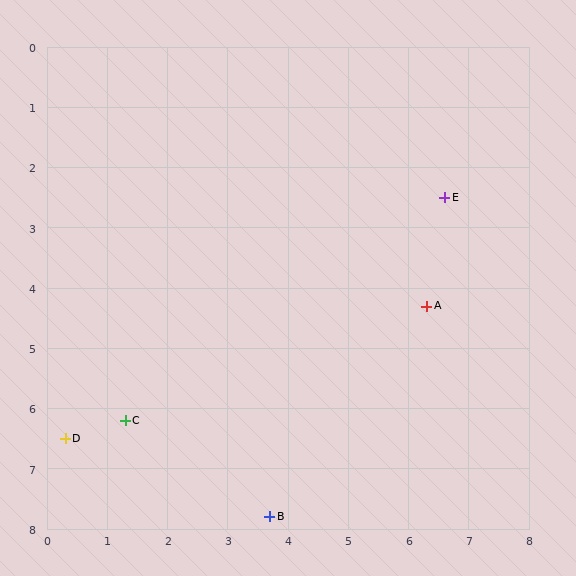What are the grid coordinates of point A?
Point A is at approximately (6.3, 4.3).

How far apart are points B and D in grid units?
Points B and D are about 3.6 grid units apart.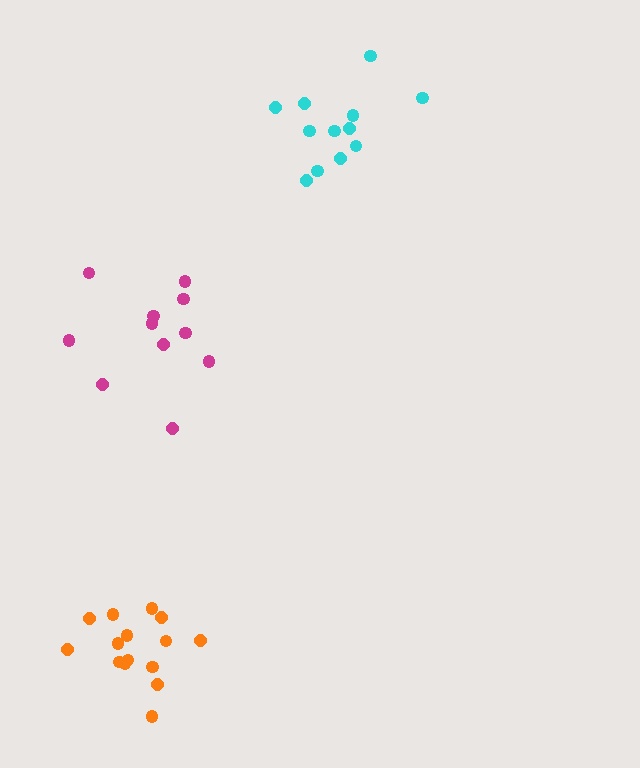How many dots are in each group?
Group 1: 15 dots, Group 2: 11 dots, Group 3: 12 dots (38 total).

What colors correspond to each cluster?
The clusters are colored: orange, magenta, cyan.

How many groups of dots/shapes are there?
There are 3 groups.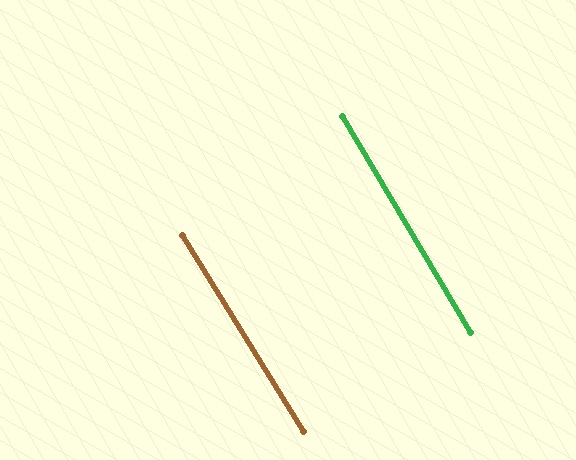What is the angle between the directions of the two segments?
Approximately 1 degree.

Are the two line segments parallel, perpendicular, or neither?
Parallel — their directions differ by only 0.9°.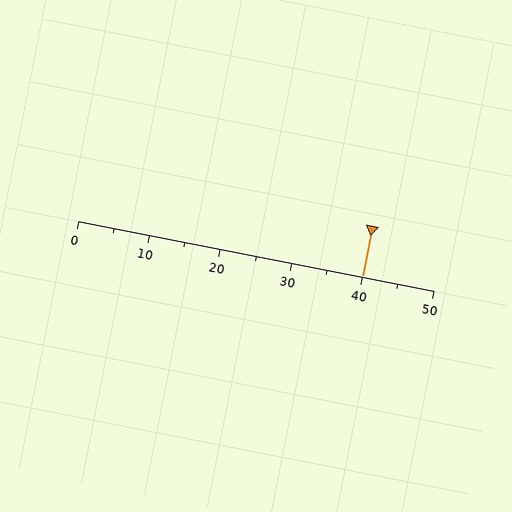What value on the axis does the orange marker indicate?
The marker indicates approximately 40.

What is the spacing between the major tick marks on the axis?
The major ticks are spaced 10 apart.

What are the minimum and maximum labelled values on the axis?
The axis runs from 0 to 50.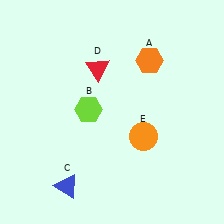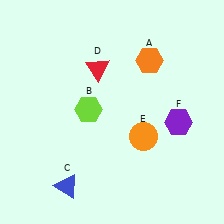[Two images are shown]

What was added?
A purple hexagon (F) was added in Image 2.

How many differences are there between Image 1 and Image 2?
There is 1 difference between the two images.